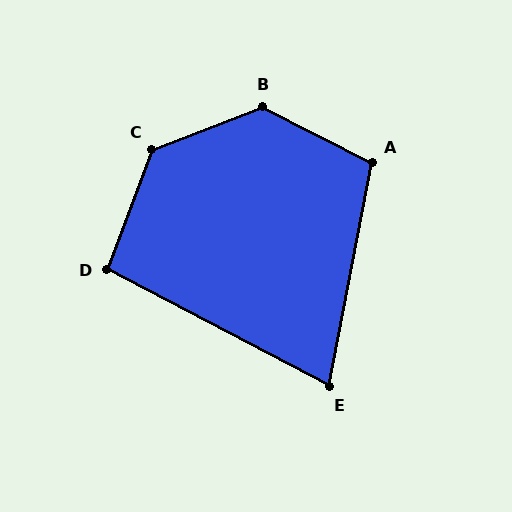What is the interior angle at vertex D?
Approximately 98 degrees (obtuse).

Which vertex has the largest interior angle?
B, at approximately 132 degrees.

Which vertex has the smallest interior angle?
E, at approximately 73 degrees.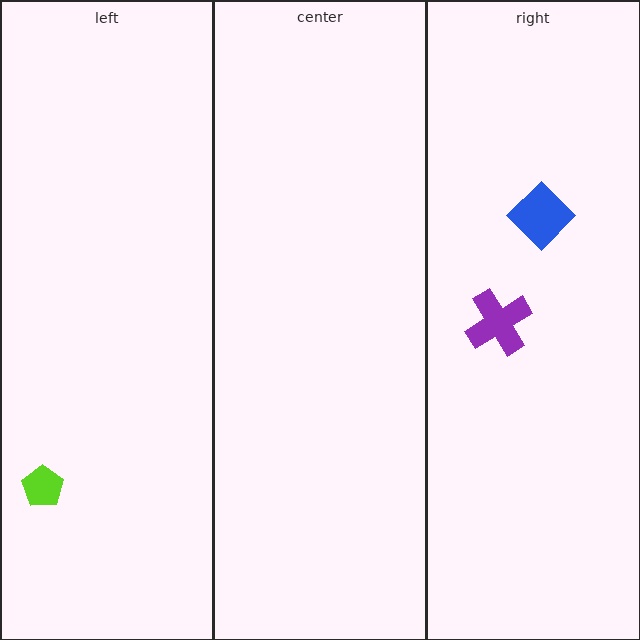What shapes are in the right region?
The blue diamond, the purple cross.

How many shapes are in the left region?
1.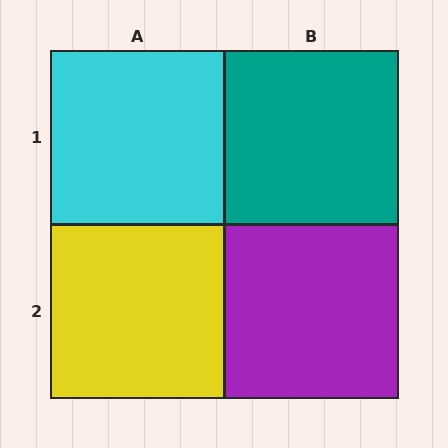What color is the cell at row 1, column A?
Cyan.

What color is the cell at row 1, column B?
Teal.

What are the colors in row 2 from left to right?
Yellow, purple.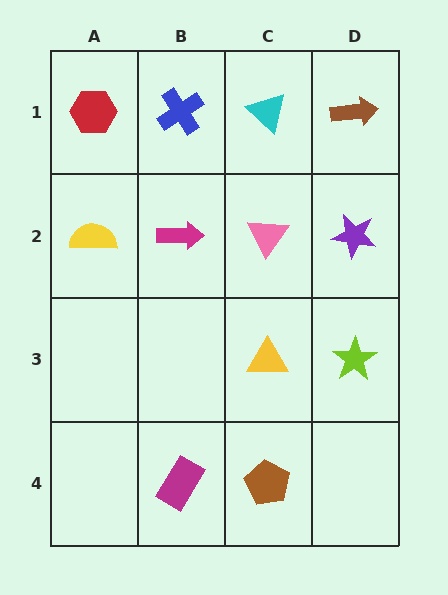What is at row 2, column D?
A purple star.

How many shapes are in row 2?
4 shapes.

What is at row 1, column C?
A cyan triangle.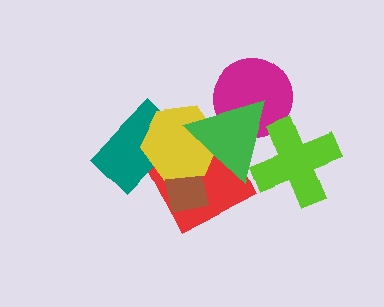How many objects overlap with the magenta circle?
1 object overlaps with the magenta circle.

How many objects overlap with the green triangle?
4 objects overlap with the green triangle.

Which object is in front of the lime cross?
The green triangle is in front of the lime cross.